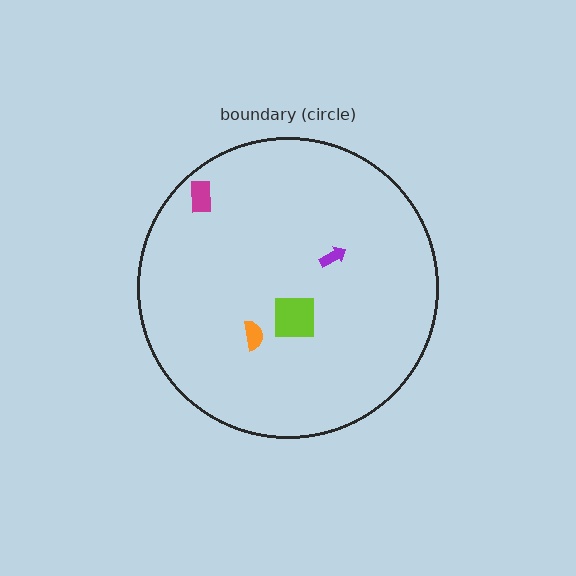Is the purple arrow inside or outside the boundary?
Inside.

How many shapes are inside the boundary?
4 inside, 0 outside.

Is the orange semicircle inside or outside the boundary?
Inside.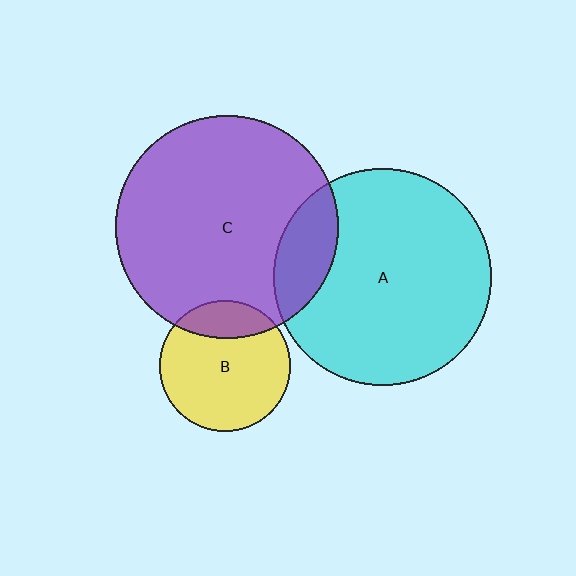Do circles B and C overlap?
Yes.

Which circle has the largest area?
Circle C (purple).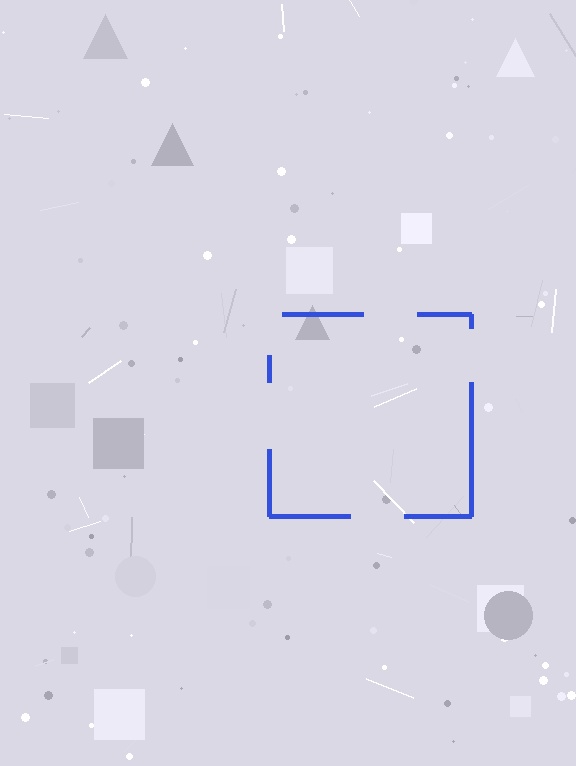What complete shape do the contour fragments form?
The contour fragments form a square.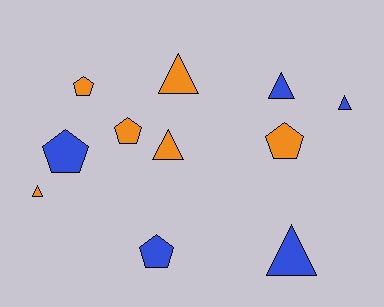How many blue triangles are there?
There are 3 blue triangles.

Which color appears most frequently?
Orange, with 6 objects.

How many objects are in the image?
There are 11 objects.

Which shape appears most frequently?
Triangle, with 6 objects.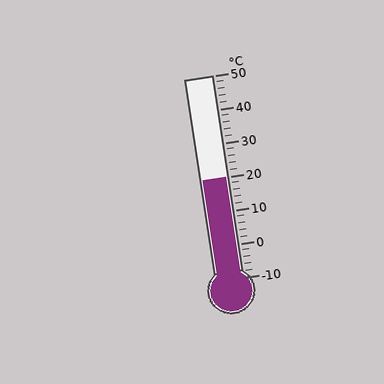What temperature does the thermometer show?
The thermometer shows approximately 20°C.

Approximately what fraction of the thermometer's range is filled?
The thermometer is filled to approximately 50% of its range.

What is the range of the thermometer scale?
The thermometer scale ranges from -10°C to 50°C.